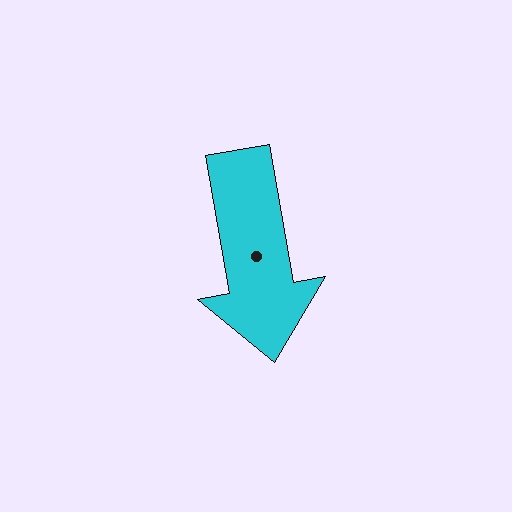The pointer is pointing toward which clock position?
Roughly 6 o'clock.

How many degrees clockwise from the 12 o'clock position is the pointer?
Approximately 170 degrees.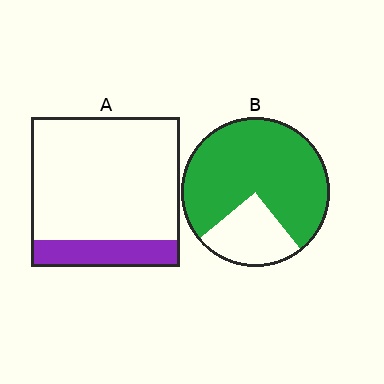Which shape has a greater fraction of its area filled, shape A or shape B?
Shape B.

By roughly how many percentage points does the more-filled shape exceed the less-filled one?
By roughly 55 percentage points (B over A).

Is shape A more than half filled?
No.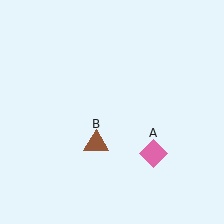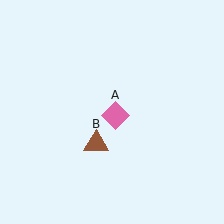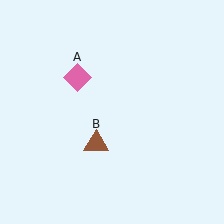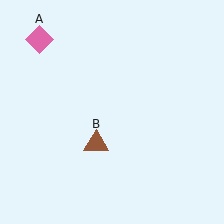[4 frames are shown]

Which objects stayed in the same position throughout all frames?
Brown triangle (object B) remained stationary.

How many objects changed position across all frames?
1 object changed position: pink diamond (object A).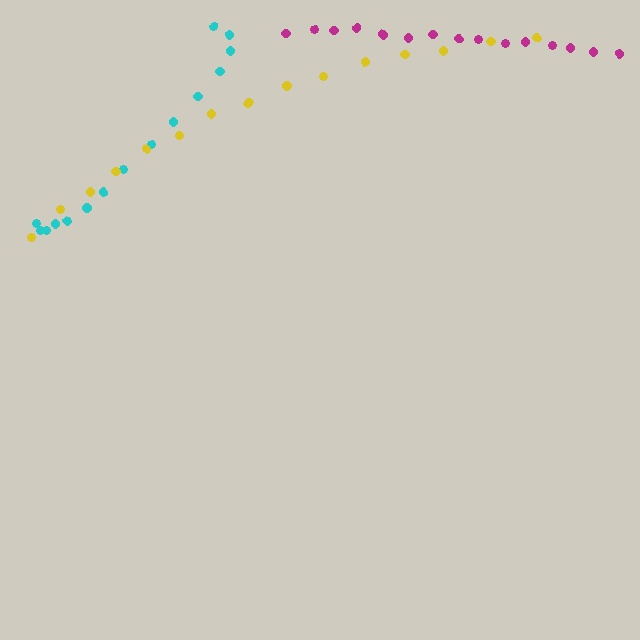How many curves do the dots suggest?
There are 3 distinct paths.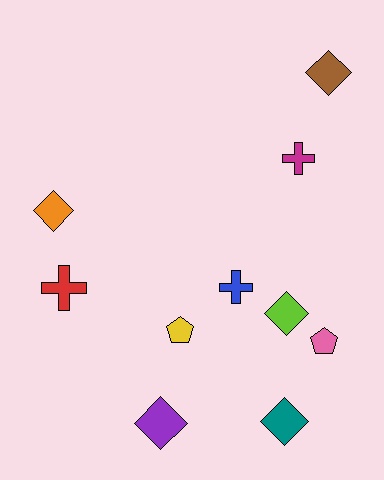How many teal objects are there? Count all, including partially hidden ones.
There is 1 teal object.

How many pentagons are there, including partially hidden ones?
There are 2 pentagons.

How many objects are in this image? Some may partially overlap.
There are 10 objects.